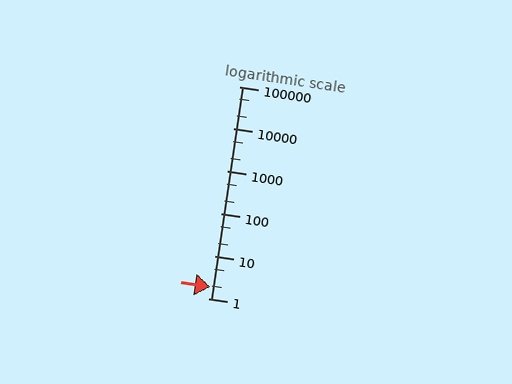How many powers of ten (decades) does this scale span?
The scale spans 5 decades, from 1 to 100000.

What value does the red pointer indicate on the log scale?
The pointer indicates approximately 1.9.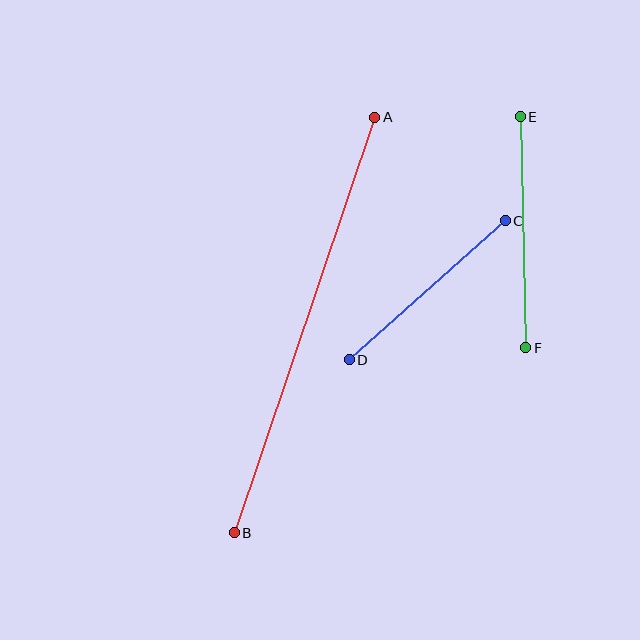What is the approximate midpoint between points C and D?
The midpoint is at approximately (427, 290) pixels.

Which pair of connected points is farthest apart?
Points A and B are farthest apart.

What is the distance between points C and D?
The distance is approximately 209 pixels.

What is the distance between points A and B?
The distance is approximately 438 pixels.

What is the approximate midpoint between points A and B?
The midpoint is at approximately (305, 325) pixels.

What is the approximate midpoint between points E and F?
The midpoint is at approximately (523, 232) pixels.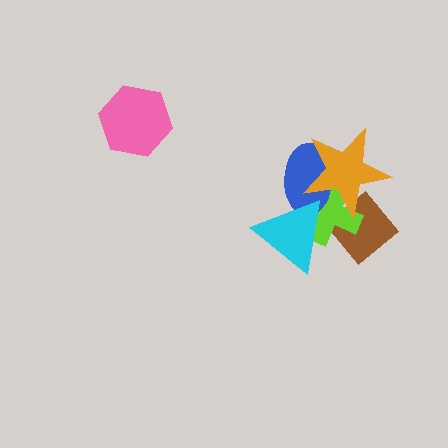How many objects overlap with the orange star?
3 objects overlap with the orange star.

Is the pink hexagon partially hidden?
No, no other shape covers it.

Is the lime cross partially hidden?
Yes, it is partially covered by another shape.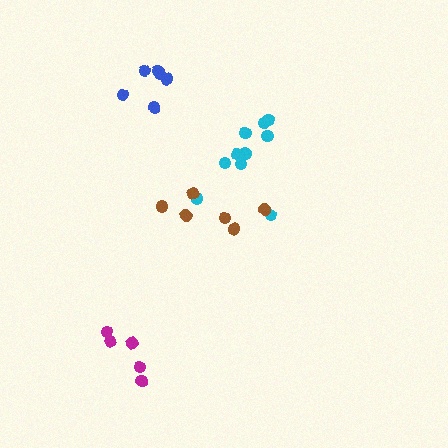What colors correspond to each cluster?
The clusters are colored: cyan, blue, magenta, brown.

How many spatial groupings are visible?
There are 4 spatial groupings.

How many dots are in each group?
Group 1: 10 dots, Group 2: 6 dots, Group 3: 5 dots, Group 4: 6 dots (27 total).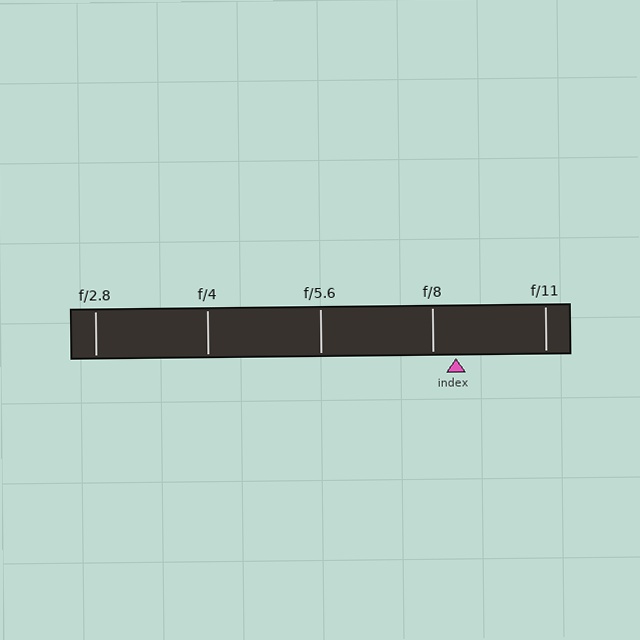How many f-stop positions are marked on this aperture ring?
There are 5 f-stop positions marked.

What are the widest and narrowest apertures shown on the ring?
The widest aperture shown is f/2.8 and the narrowest is f/11.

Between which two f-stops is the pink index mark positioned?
The index mark is between f/8 and f/11.